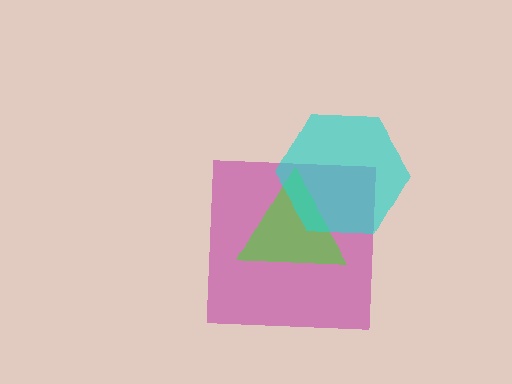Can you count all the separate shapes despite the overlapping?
Yes, there are 3 separate shapes.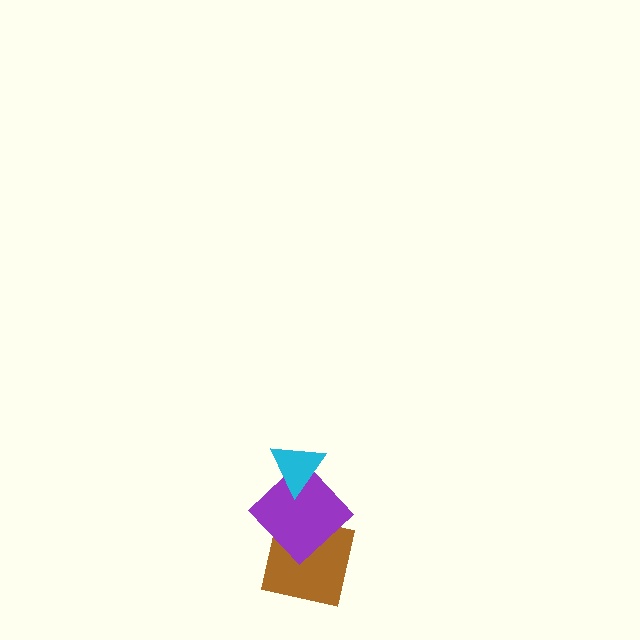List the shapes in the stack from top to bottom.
From top to bottom: the cyan triangle, the purple diamond, the brown square.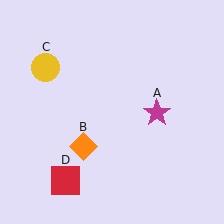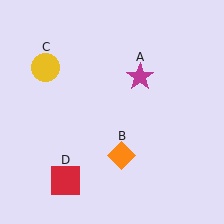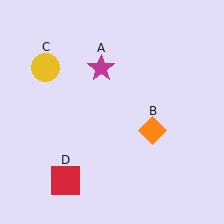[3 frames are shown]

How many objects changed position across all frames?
2 objects changed position: magenta star (object A), orange diamond (object B).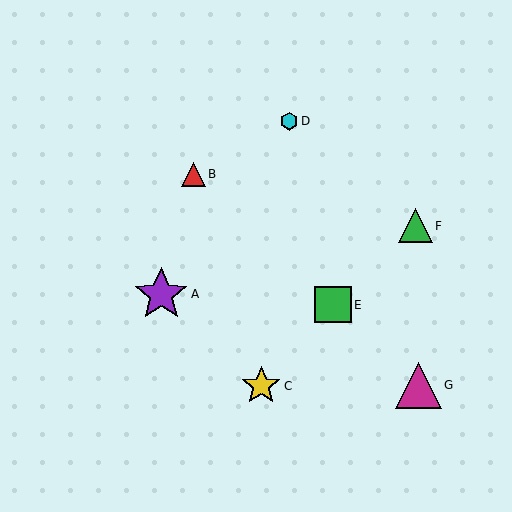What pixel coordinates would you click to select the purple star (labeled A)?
Click at (161, 294) to select the purple star A.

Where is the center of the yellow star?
The center of the yellow star is at (261, 386).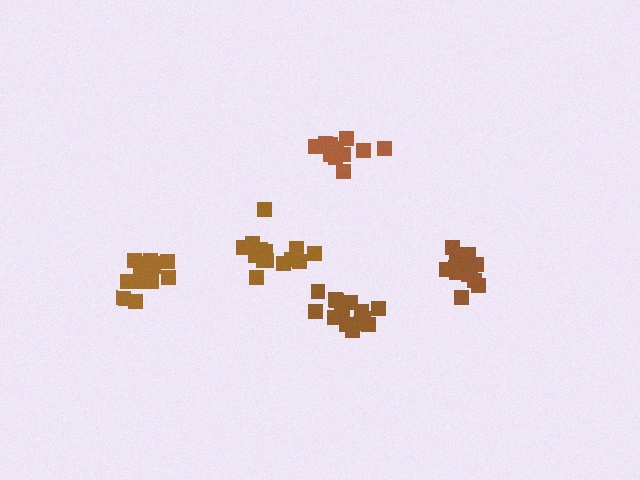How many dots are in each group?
Group 1: 15 dots, Group 2: 15 dots, Group 3: 15 dots, Group 4: 13 dots, Group 5: 14 dots (72 total).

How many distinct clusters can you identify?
There are 5 distinct clusters.